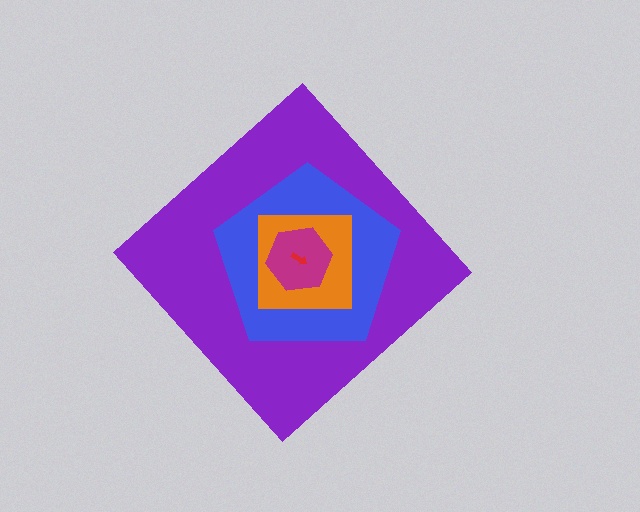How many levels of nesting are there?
5.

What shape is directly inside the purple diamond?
The blue pentagon.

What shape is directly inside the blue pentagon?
The orange square.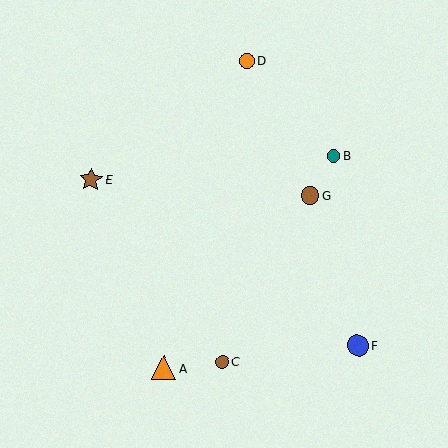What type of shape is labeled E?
Shape E is a brown star.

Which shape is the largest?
The orange triangle (labeled A) is the largest.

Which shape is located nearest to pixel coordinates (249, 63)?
The orange circle (labeled D) at (247, 61) is nearest to that location.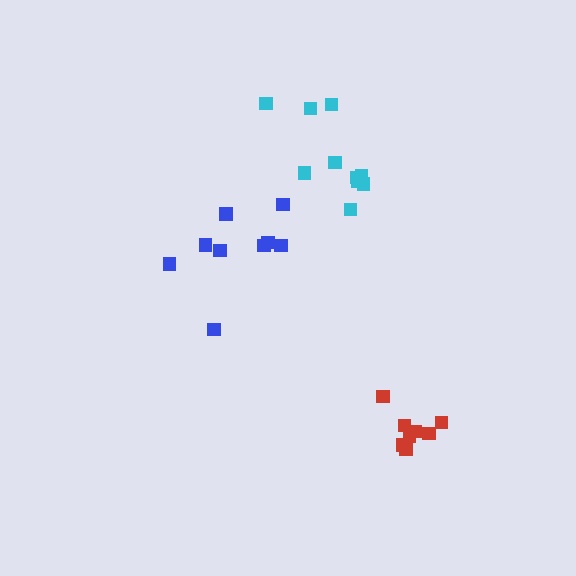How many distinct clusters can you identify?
There are 3 distinct clusters.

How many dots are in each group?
Group 1: 9 dots, Group 2: 8 dots, Group 3: 10 dots (27 total).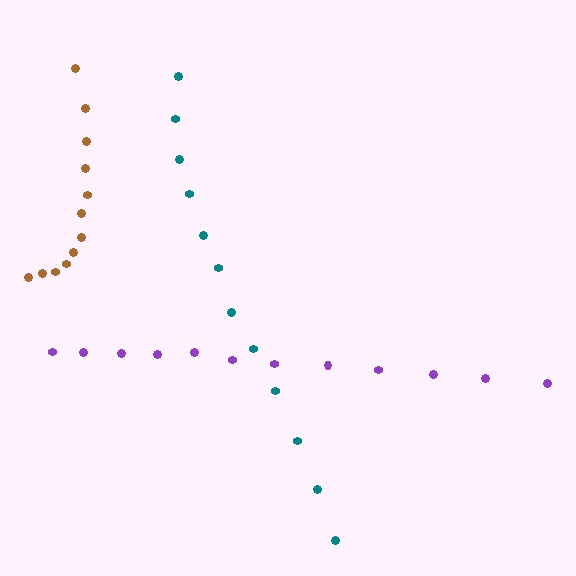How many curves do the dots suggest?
There are 3 distinct paths.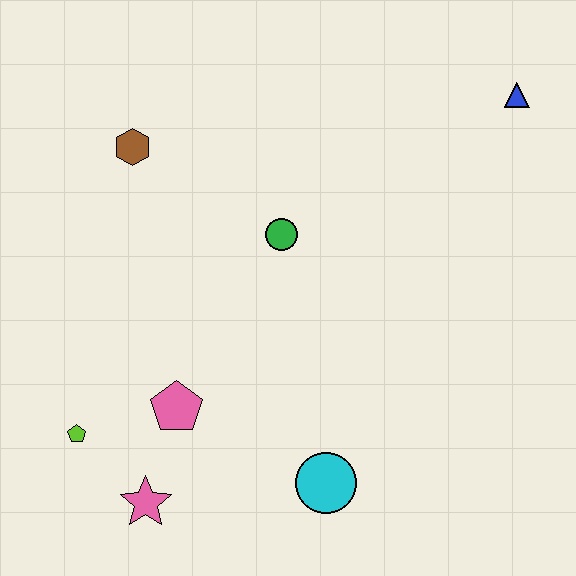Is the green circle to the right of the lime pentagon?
Yes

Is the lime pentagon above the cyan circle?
Yes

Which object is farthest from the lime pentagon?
The blue triangle is farthest from the lime pentagon.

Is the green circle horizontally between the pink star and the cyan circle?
Yes